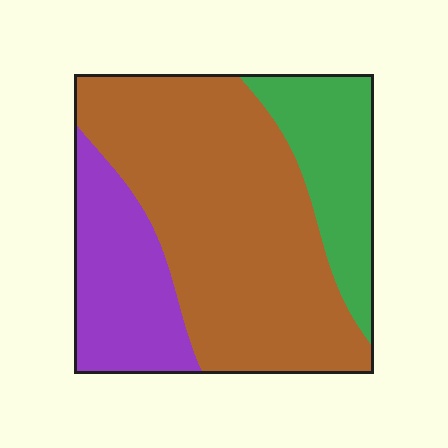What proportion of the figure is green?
Green covers around 20% of the figure.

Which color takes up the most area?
Brown, at roughly 60%.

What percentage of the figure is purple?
Purple takes up between a sixth and a third of the figure.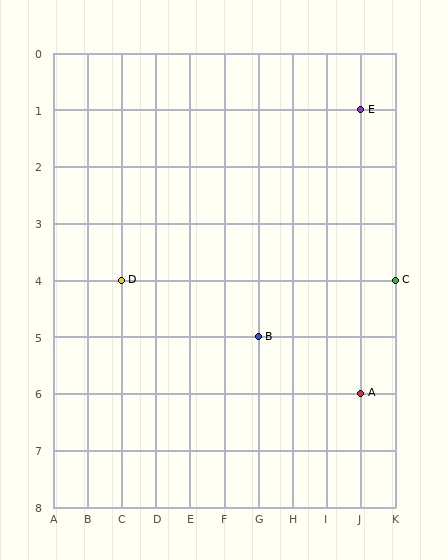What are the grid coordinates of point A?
Point A is at grid coordinates (J, 6).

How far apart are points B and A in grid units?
Points B and A are 3 columns and 1 row apart (about 3.2 grid units diagonally).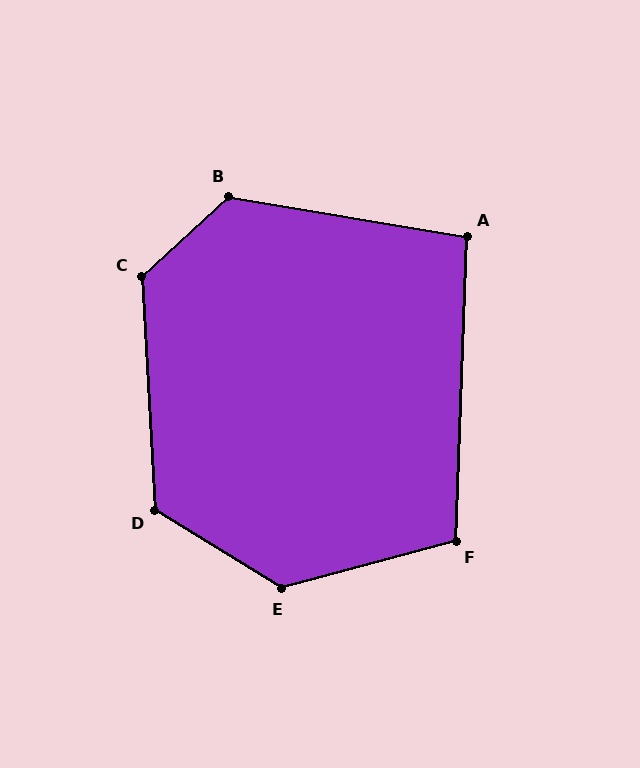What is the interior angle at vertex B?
Approximately 128 degrees (obtuse).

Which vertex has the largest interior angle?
E, at approximately 133 degrees.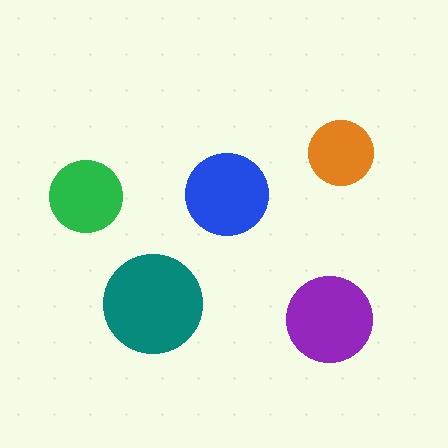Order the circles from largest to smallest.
the teal one, the purple one, the blue one, the green one, the orange one.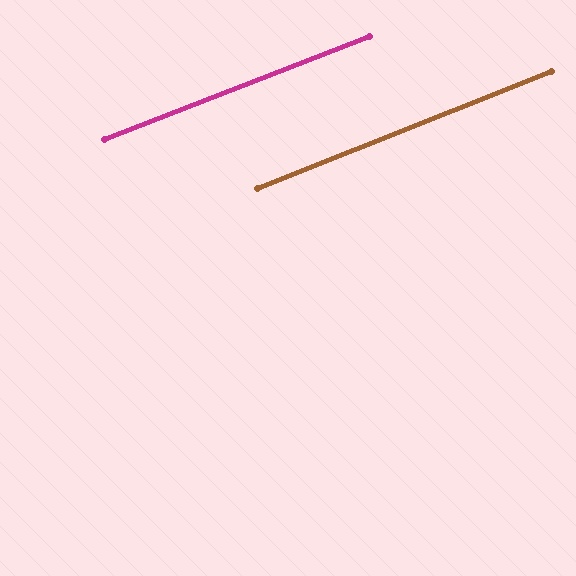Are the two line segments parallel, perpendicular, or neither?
Parallel — their directions differ by only 0.3°.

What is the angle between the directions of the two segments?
Approximately 0 degrees.